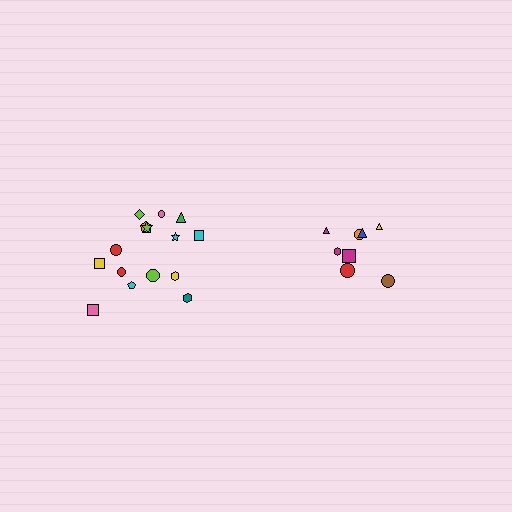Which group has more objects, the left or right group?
The left group.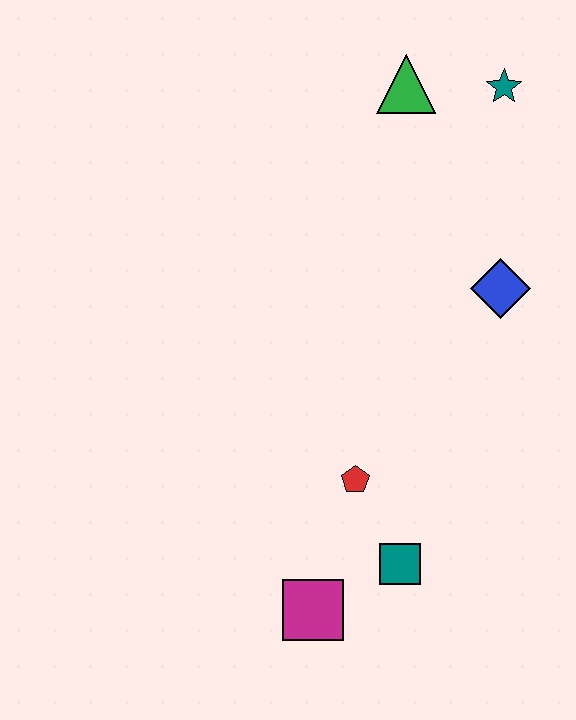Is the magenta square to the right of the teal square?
No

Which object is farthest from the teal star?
The magenta square is farthest from the teal star.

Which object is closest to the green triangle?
The teal star is closest to the green triangle.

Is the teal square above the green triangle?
No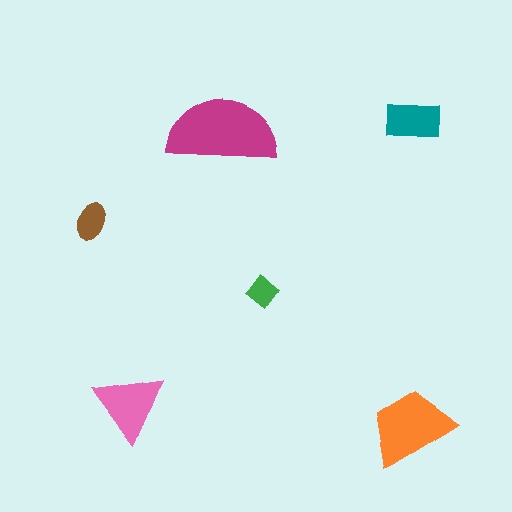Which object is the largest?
The magenta semicircle.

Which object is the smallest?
The green diamond.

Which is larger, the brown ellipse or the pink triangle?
The pink triangle.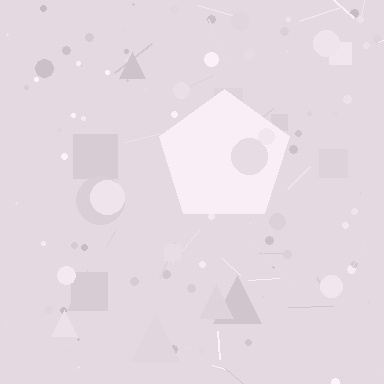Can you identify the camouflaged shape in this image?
The camouflaged shape is a pentagon.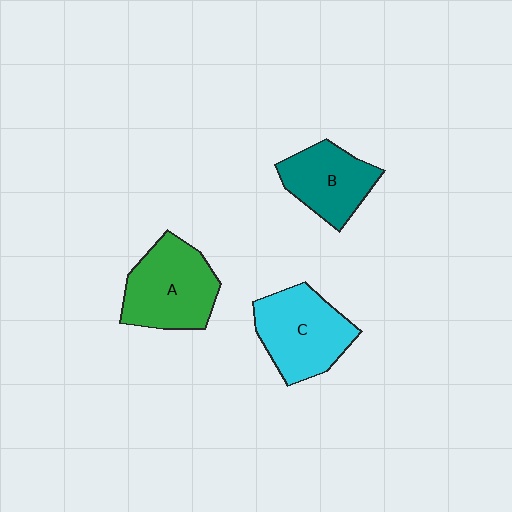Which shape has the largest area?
Shape A (green).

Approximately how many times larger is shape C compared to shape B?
Approximately 1.3 times.